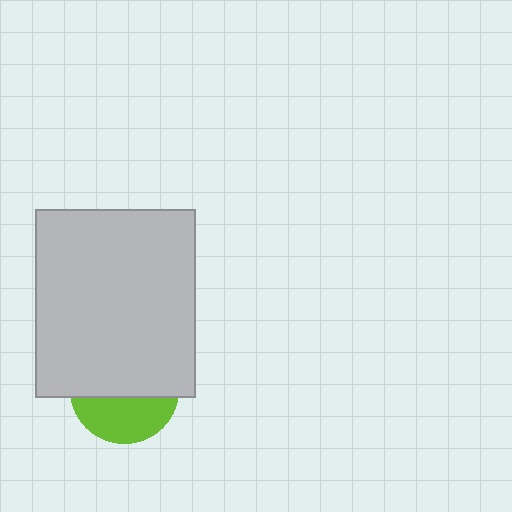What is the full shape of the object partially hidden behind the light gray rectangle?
The partially hidden object is a lime circle.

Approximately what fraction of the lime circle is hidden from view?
Roughly 59% of the lime circle is hidden behind the light gray rectangle.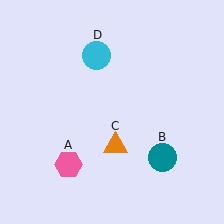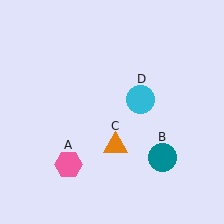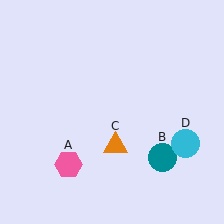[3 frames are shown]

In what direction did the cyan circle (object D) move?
The cyan circle (object D) moved down and to the right.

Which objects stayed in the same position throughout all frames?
Pink hexagon (object A) and teal circle (object B) and orange triangle (object C) remained stationary.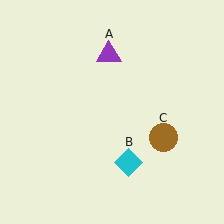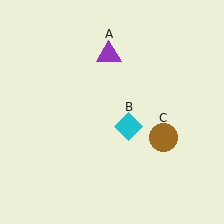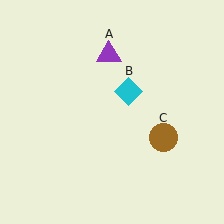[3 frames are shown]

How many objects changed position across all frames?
1 object changed position: cyan diamond (object B).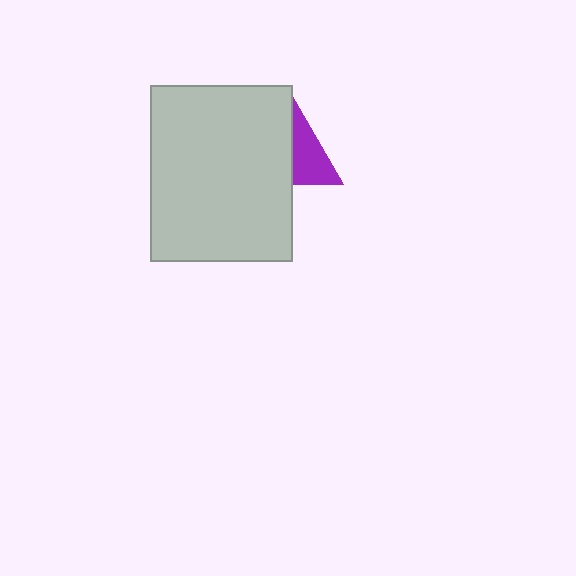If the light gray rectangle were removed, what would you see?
You would see the complete purple triangle.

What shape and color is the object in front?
The object in front is a light gray rectangle.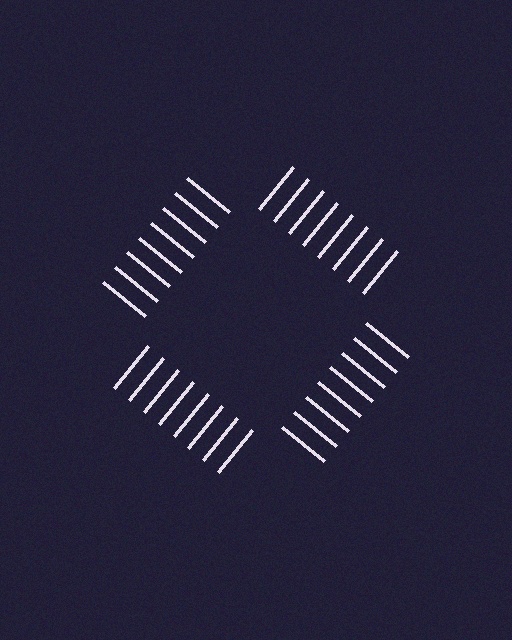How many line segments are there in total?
32 — 8 along each of the 4 edges.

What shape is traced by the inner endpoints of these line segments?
An illusory square — the line segments terminate on its edges but no continuous stroke is drawn.